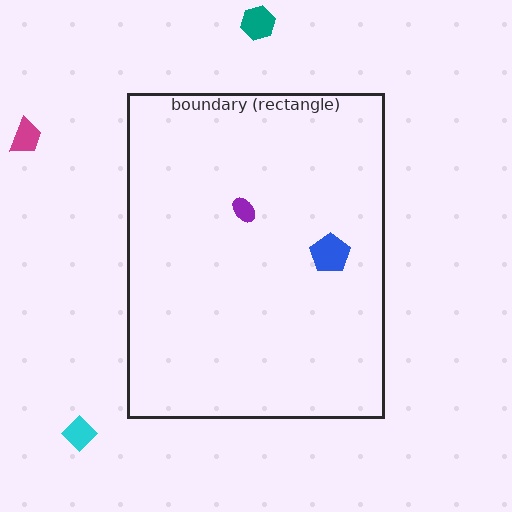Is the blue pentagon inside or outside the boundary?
Inside.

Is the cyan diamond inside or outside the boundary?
Outside.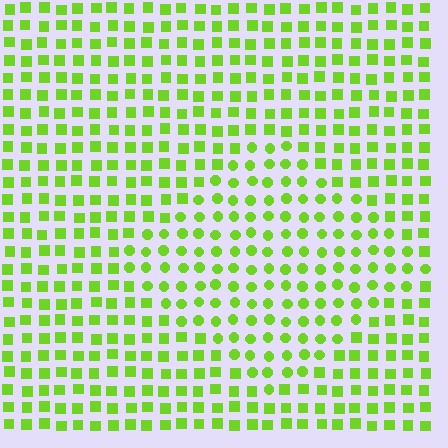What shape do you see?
I see a diamond.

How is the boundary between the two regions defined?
The boundary is defined by a change in element shape: circles inside vs. squares outside. All elements share the same color and spacing.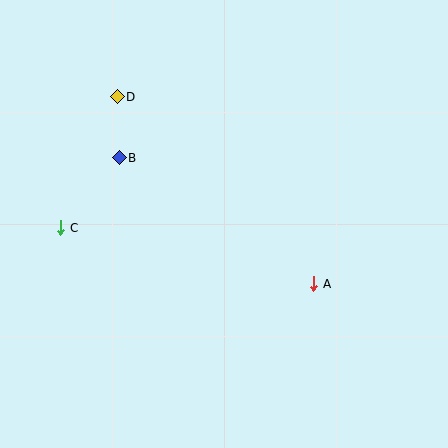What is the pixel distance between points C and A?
The distance between C and A is 259 pixels.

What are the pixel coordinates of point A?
Point A is at (314, 284).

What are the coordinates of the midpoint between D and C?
The midpoint between D and C is at (89, 162).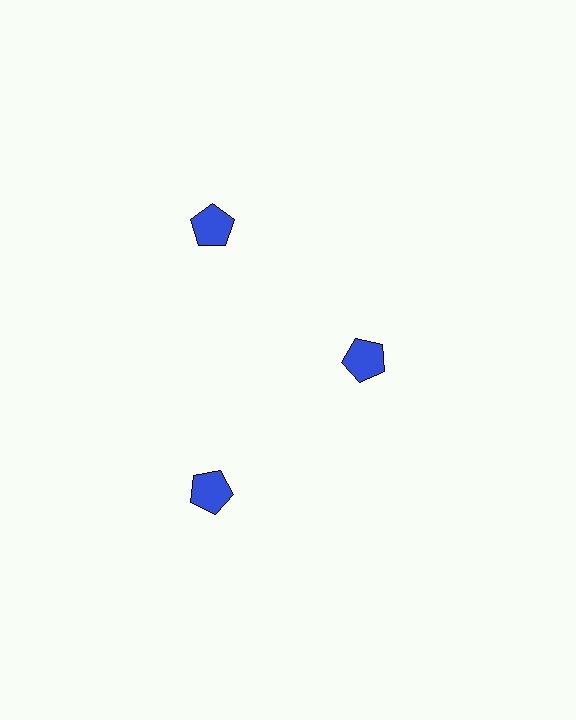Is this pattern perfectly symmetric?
No. The 3 blue pentagons are arranged in a ring, but one element near the 3 o'clock position is pulled inward toward the center, breaking the 3-fold rotational symmetry.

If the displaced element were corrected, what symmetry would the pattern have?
It would have 3-fold rotational symmetry — the pattern would map onto itself every 120 degrees.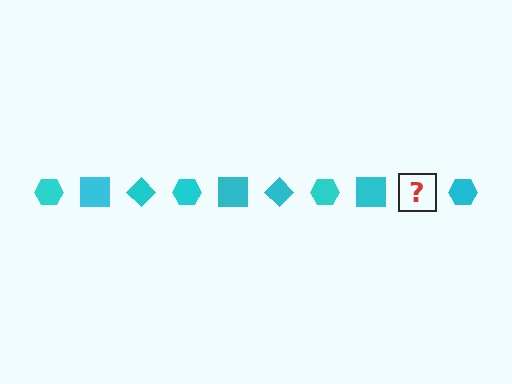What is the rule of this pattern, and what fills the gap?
The rule is that the pattern cycles through hexagon, square, diamond shapes in cyan. The gap should be filled with a cyan diamond.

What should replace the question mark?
The question mark should be replaced with a cyan diamond.